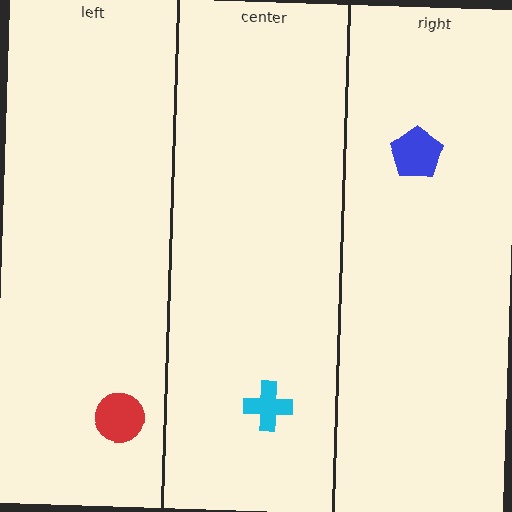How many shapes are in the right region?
1.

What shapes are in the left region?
The red circle.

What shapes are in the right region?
The blue pentagon.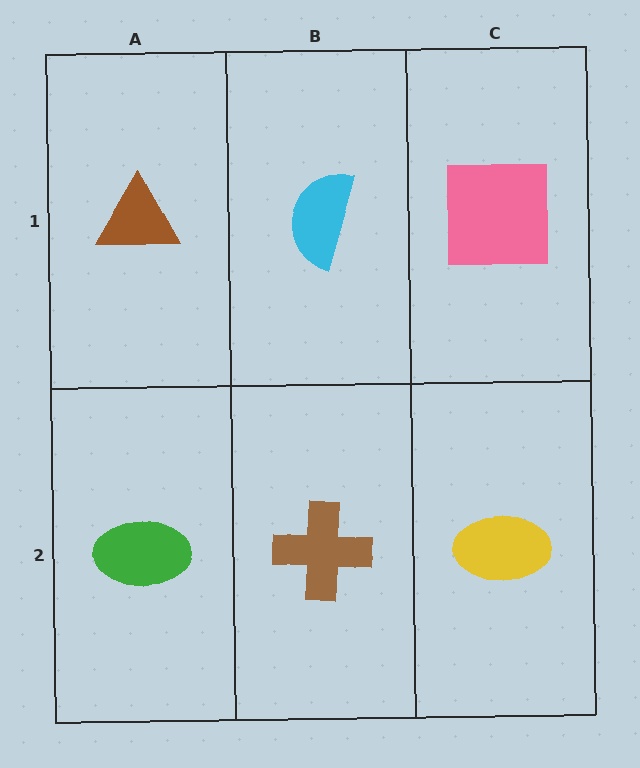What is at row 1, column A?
A brown triangle.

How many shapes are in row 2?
3 shapes.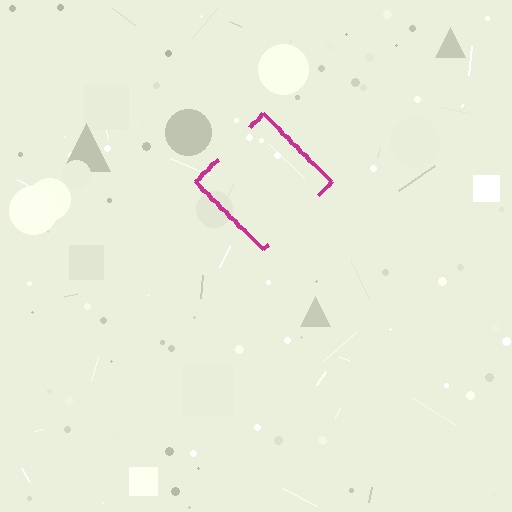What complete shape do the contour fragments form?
The contour fragments form a diamond.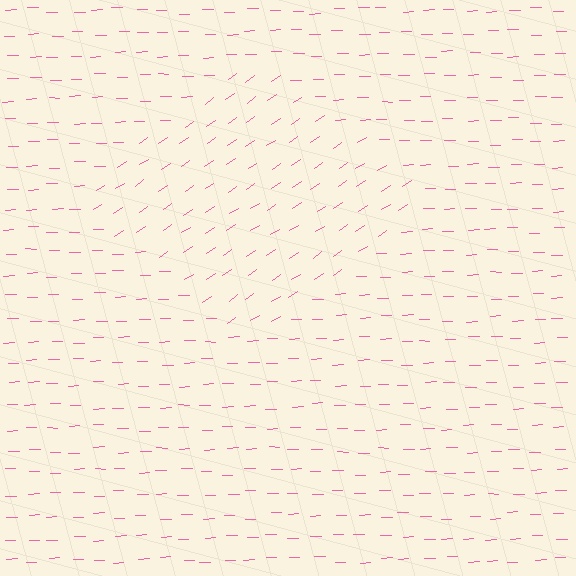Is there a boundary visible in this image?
Yes, there is a texture boundary formed by a change in line orientation.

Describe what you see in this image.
The image is filled with small pink line segments. A diamond region in the image has lines oriented differently from the surrounding lines, creating a visible texture boundary.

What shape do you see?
I see a diamond.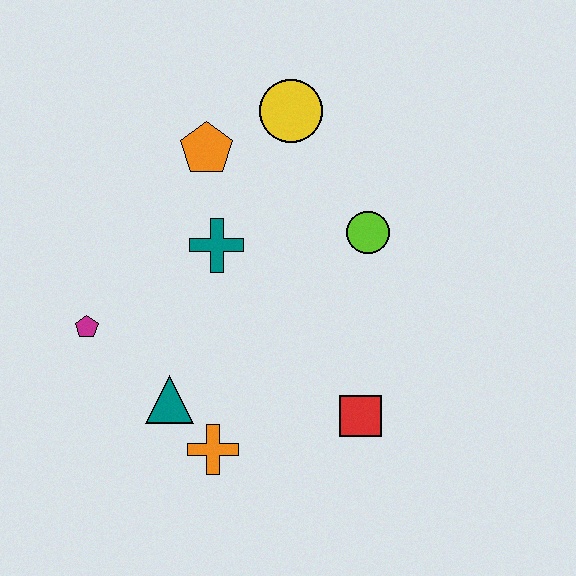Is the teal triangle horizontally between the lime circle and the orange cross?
No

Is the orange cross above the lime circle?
No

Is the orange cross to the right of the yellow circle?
No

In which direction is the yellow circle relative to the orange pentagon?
The yellow circle is to the right of the orange pentagon.